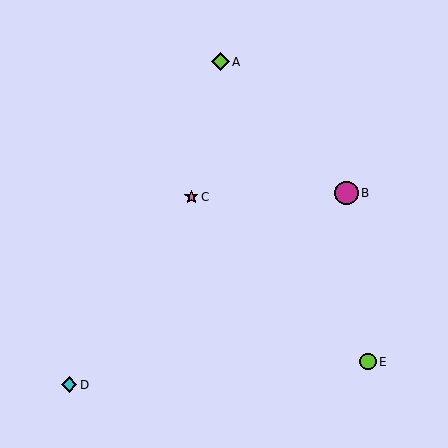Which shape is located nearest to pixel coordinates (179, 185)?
The pink star (labeled C) at (191, 197) is nearest to that location.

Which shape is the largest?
The magenta circle (labeled B) is the largest.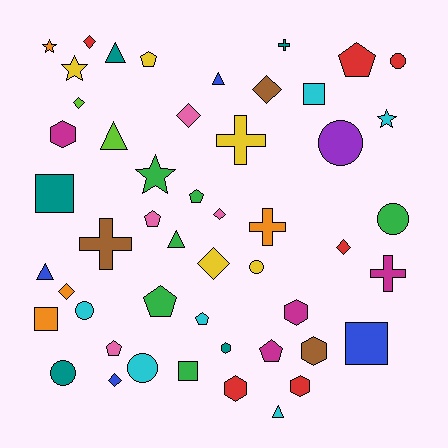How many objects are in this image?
There are 50 objects.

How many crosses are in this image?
There are 5 crosses.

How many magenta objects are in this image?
There are 4 magenta objects.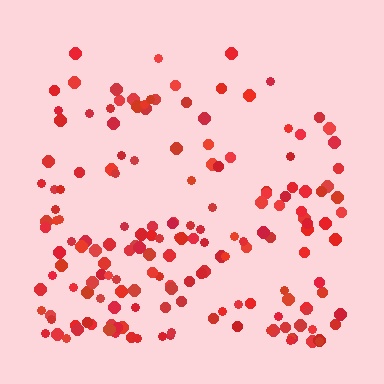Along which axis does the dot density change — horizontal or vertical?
Vertical.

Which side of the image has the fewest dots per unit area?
The top.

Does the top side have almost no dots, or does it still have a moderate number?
Still a moderate number, just noticeably fewer than the bottom.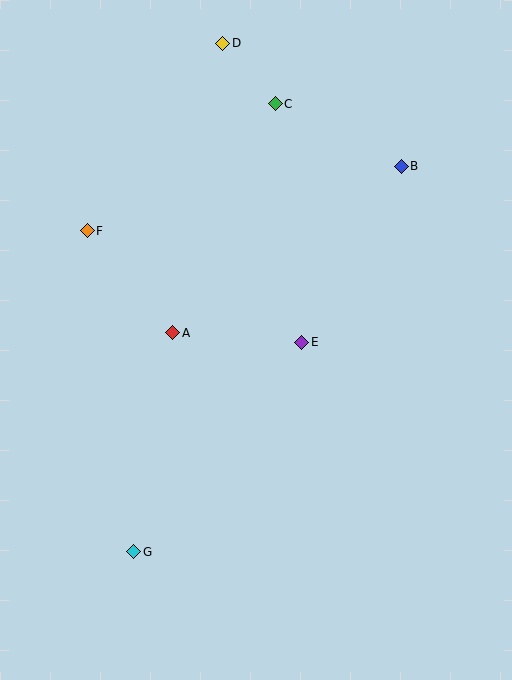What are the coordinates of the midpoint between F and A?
The midpoint between F and A is at (130, 282).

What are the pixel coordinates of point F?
Point F is at (87, 231).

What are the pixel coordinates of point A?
Point A is at (173, 333).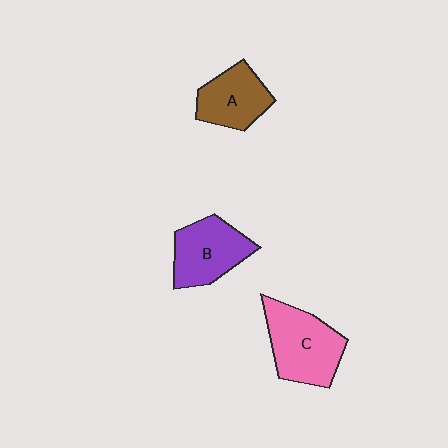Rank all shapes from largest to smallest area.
From largest to smallest: C (pink), B (purple), A (brown).